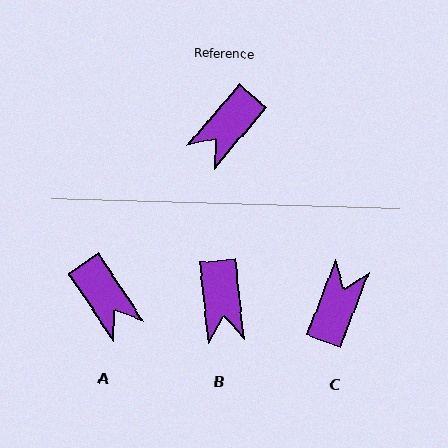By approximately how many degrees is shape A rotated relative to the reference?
Approximately 74 degrees counter-clockwise.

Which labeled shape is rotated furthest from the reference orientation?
C, about 161 degrees away.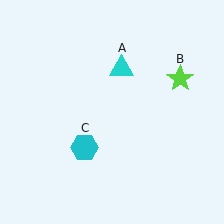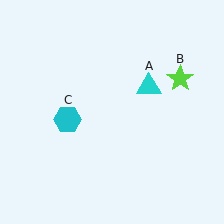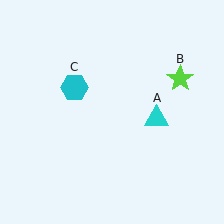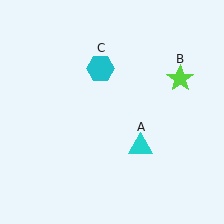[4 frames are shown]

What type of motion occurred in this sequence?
The cyan triangle (object A), cyan hexagon (object C) rotated clockwise around the center of the scene.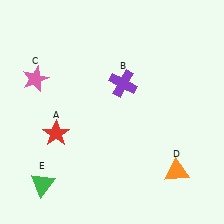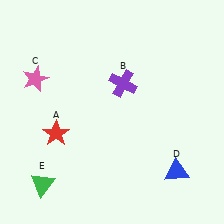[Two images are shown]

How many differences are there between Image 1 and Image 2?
There is 1 difference between the two images.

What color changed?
The triangle (D) changed from orange in Image 1 to blue in Image 2.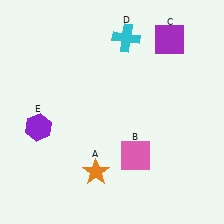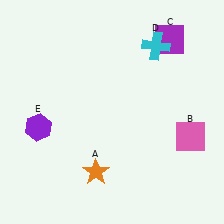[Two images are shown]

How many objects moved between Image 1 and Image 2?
2 objects moved between the two images.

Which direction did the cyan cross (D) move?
The cyan cross (D) moved right.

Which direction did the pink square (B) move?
The pink square (B) moved right.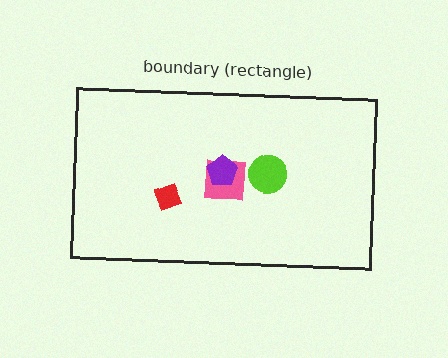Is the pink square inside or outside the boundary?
Inside.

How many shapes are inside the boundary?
4 inside, 0 outside.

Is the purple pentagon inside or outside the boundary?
Inside.